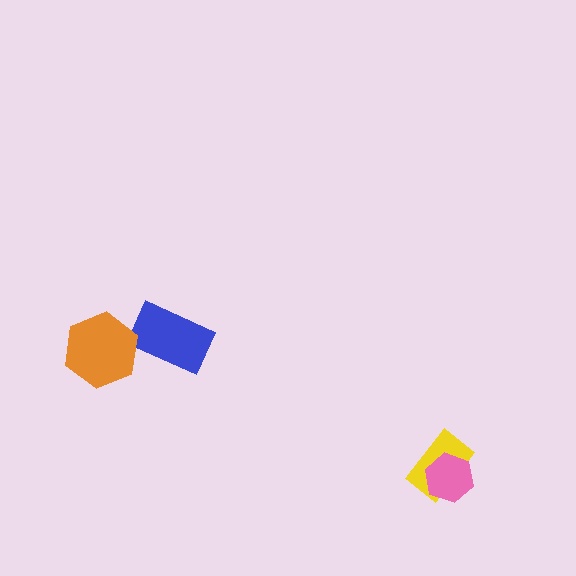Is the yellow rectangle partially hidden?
Yes, it is partially covered by another shape.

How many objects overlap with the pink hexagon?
1 object overlaps with the pink hexagon.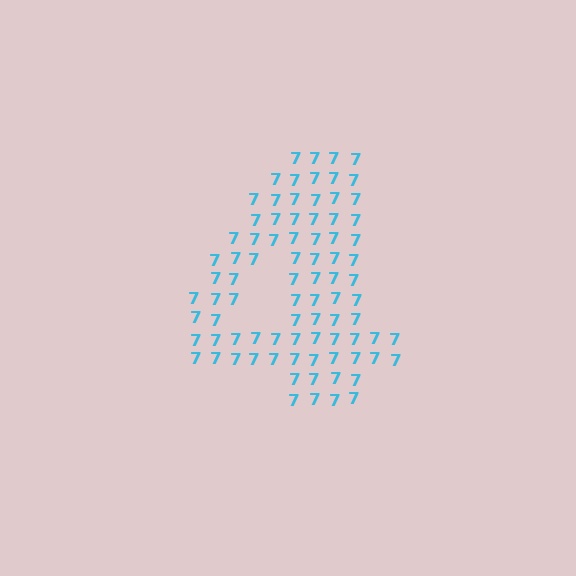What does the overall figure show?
The overall figure shows the digit 4.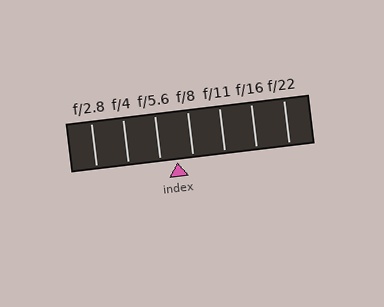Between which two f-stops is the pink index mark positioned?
The index mark is between f/5.6 and f/8.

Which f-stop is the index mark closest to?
The index mark is closest to f/8.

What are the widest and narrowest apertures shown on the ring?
The widest aperture shown is f/2.8 and the narrowest is f/22.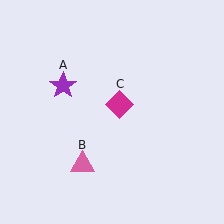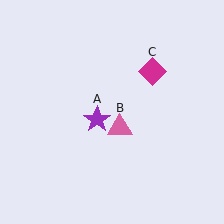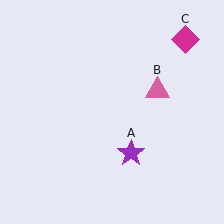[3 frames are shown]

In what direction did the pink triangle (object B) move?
The pink triangle (object B) moved up and to the right.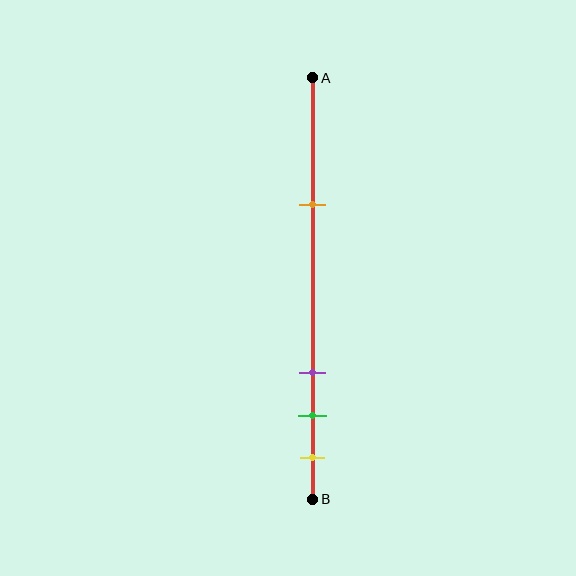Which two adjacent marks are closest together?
The green and yellow marks are the closest adjacent pair.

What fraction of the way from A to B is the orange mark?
The orange mark is approximately 30% (0.3) of the way from A to B.